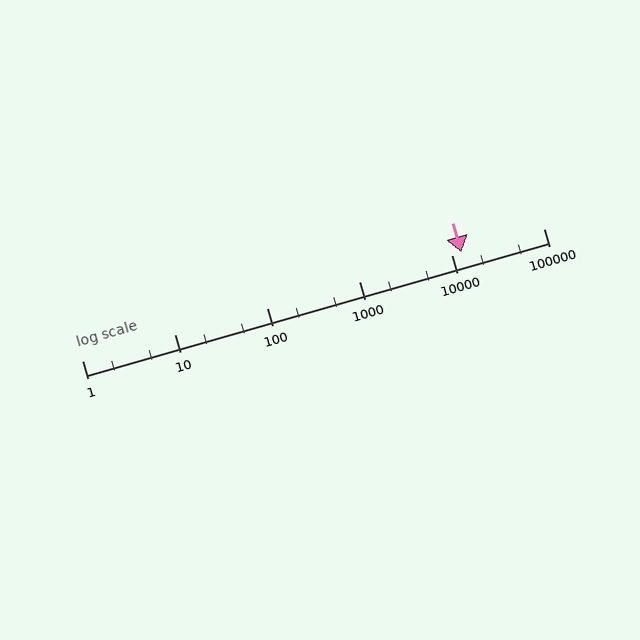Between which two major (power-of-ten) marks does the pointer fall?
The pointer is between 10000 and 100000.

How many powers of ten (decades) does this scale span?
The scale spans 5 decades, from 1 to 100000.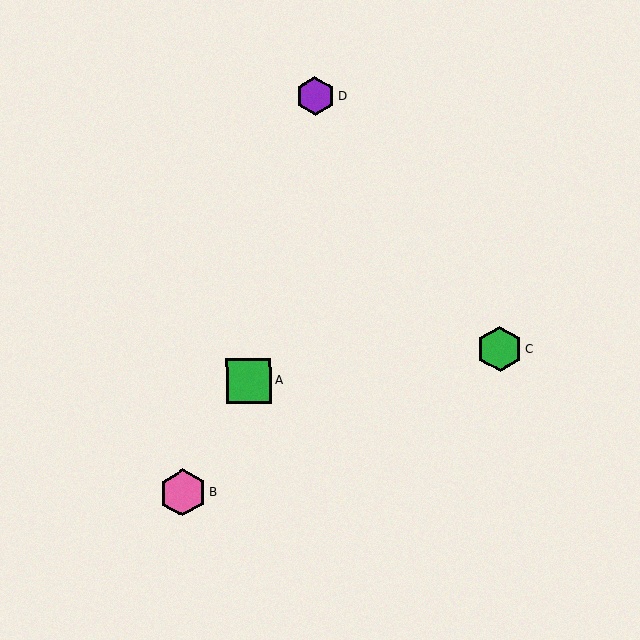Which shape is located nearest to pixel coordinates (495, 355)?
The green hexagon (labeled C) at (500, 349) is nearest to that location.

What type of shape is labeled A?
Shape A is a green square.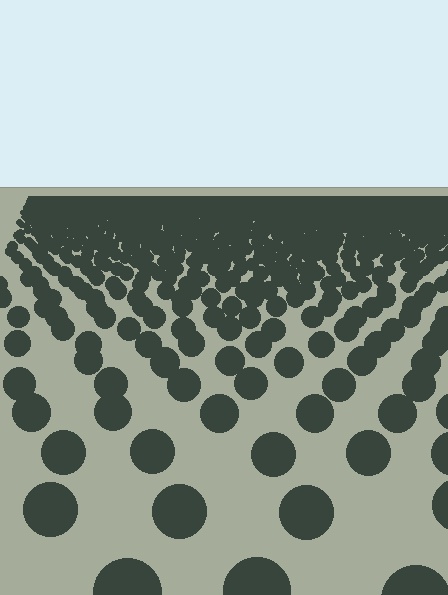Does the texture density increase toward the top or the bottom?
Density increases toward the top.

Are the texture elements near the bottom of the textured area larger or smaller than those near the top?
Larger. Near the bottom, elements are closer to the viewer and appear at a bigger on-screen size.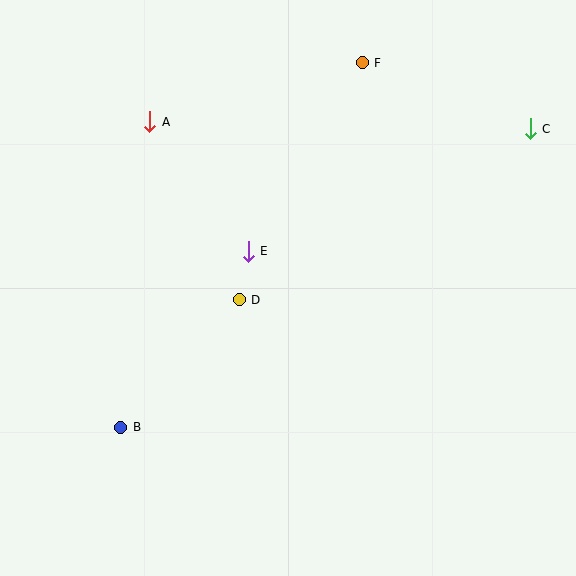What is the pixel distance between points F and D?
The distance between F and D is 267 pixels.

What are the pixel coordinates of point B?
Point B is at (121, 427).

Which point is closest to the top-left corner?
Point A is closest to the top-left corner.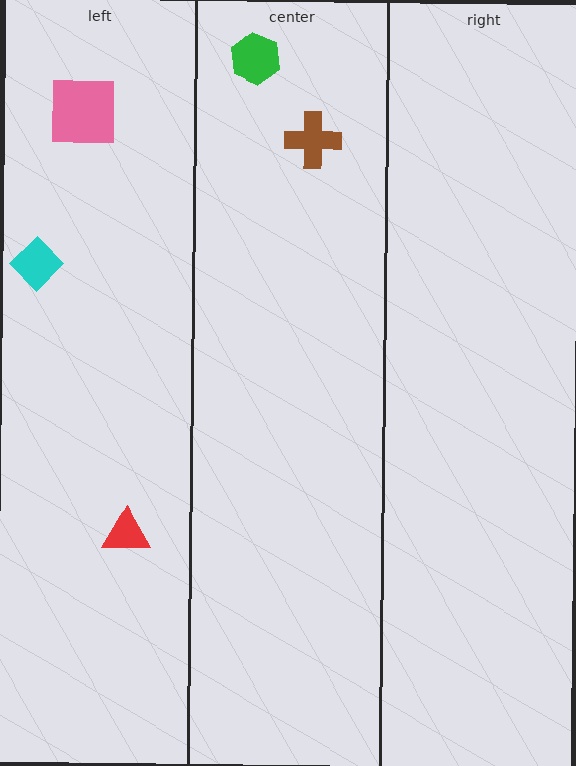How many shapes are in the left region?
3.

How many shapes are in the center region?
2.